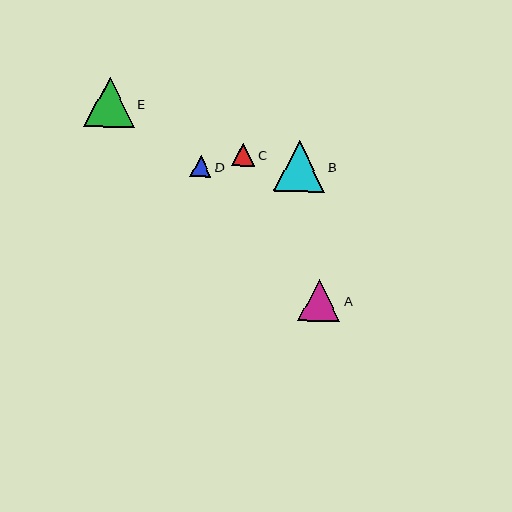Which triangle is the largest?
Triangle B is the largest with a size of approximately 51 pixels.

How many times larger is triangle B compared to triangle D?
Triangle B is approximately 2.4 times the size of triangle D.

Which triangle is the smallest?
Triangle D is the smallest with a size of approximately 21 pixels.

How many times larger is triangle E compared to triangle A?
Triangle E is approximately 1.2 times the size of triangle A.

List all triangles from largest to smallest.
From largest to smallest: B, E, A, C, D.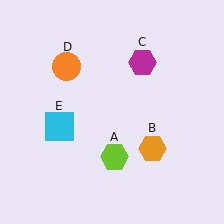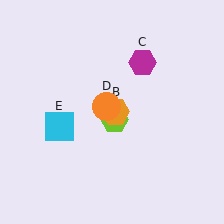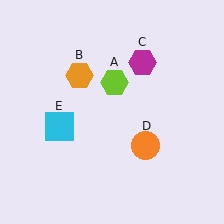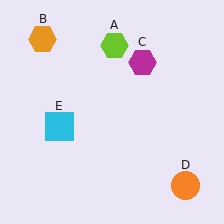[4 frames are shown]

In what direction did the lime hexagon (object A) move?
The lime hexagon (object A) moved up.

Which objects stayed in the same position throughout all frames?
Magenta hexagon (object C) and cyan square (object E) remained stationary.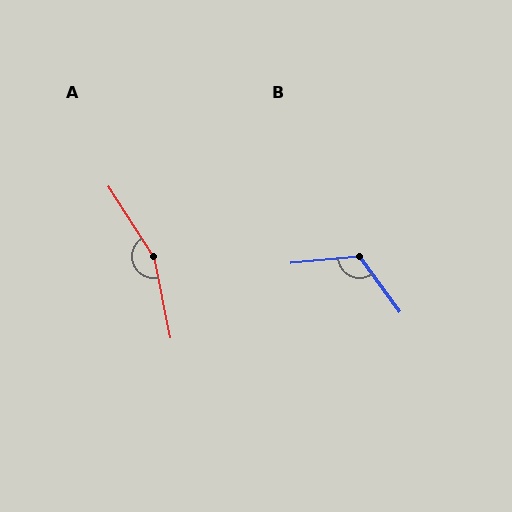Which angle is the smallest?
B, at approximately 120 degrees.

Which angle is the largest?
A, at approximately 158 degrees.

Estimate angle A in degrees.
Approximately 158 degrees.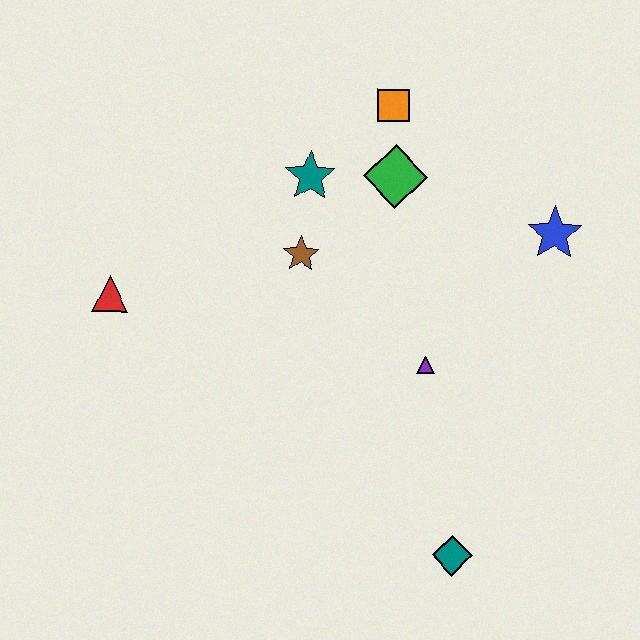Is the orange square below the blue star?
No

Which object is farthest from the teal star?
The teal diamond is farthest from the teal star.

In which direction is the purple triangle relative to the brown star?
The purple triangle is to the right of the brown star.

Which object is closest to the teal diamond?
The purple triangle is closest to the teal diamond.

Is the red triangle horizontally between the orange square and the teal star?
No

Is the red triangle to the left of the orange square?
Yes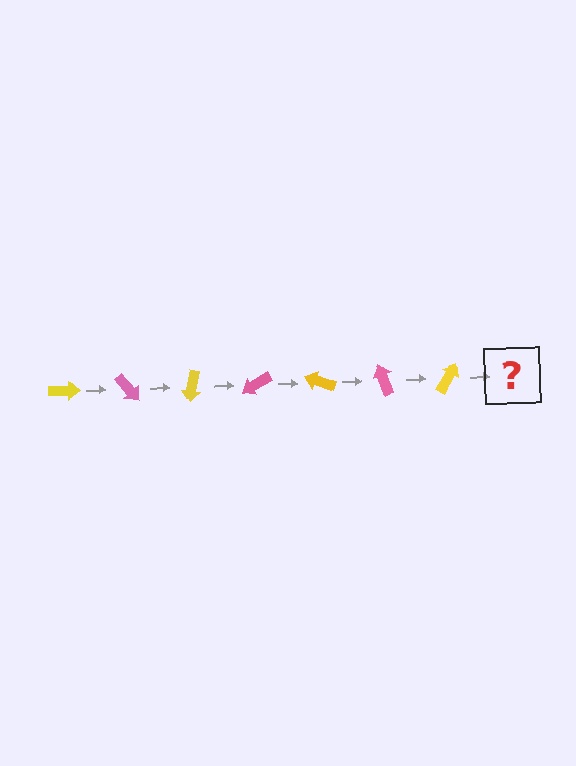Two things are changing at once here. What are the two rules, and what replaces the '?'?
The two rules are that it rotates 50 degrees each step and the color cycles through yellow and pink. The '?' should be a pink arrow, rotated 350 degrees from the start.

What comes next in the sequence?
The next element should be a pink arrow, rotated 350 degrees from the start.